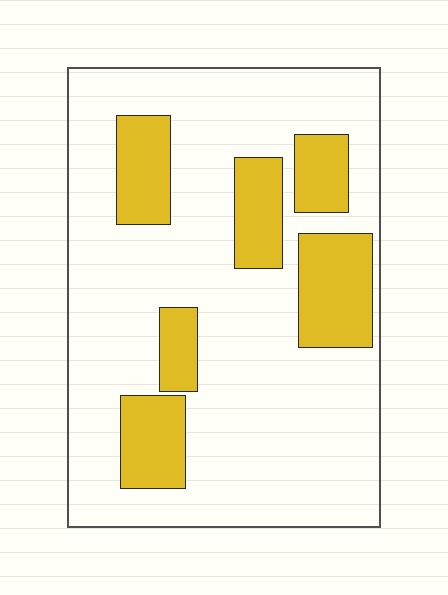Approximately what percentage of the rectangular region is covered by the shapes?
Approximately 25%.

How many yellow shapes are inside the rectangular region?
6.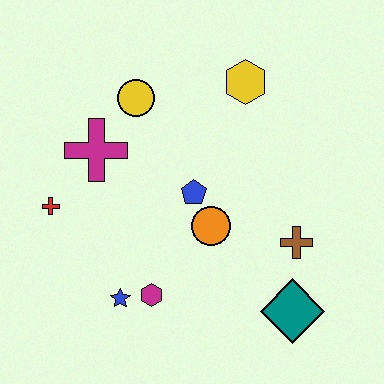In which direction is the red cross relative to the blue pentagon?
The red cross is to the left of the blue pentagon.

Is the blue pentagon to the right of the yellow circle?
Yes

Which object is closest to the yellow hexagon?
The yellow circle is closest to the yellow hexagon.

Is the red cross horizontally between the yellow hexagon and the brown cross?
No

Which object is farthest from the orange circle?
The red cross is farthest from the orange circle.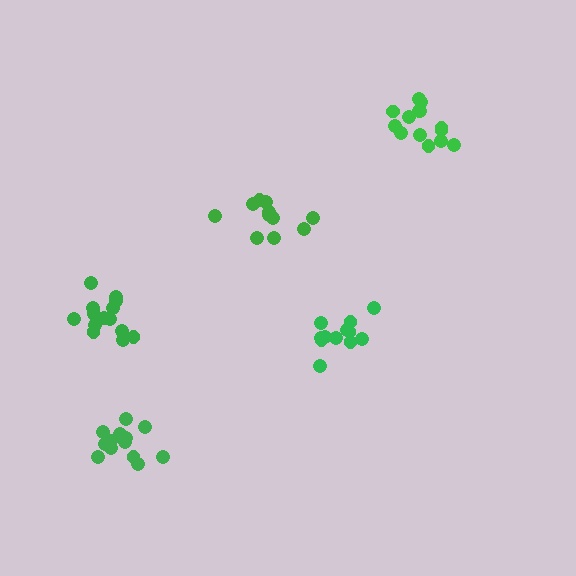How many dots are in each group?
Group 1: 11 dots, Group 2: 14 dots, Group 3: 12 dots, Group 4: 14 dots, Group 5: 14 dots (65 total).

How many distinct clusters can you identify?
There are 5 distinct clusters.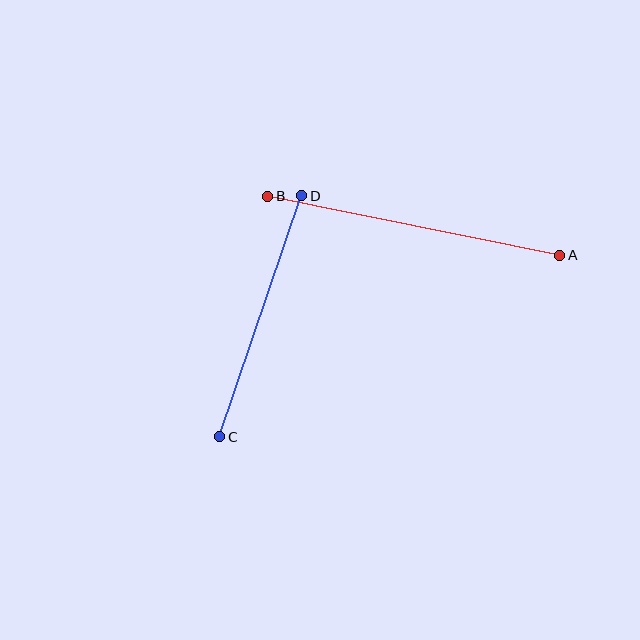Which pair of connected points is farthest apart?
Points A and B are farthest apart.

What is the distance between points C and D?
The distance is approximately 255 pixels.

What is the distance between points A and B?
The distance is approximately 298 pixels.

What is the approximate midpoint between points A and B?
The midpoint is at approximately (414, 226) pixels.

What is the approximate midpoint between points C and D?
The midpoint is at approximately (261, 316) pixels.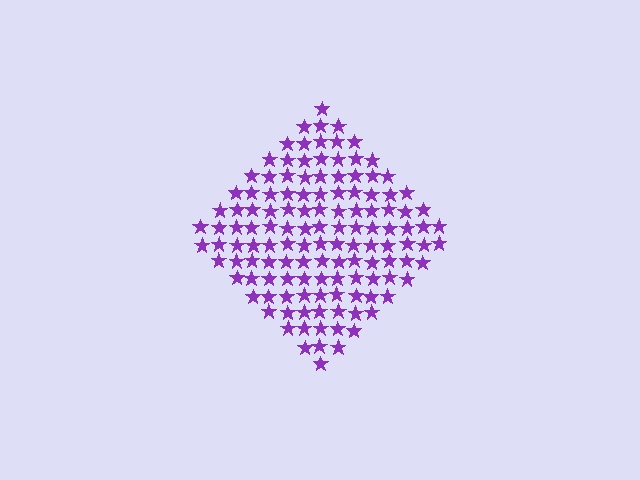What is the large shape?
The large shape is a diamond.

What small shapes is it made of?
It is made of small stars.